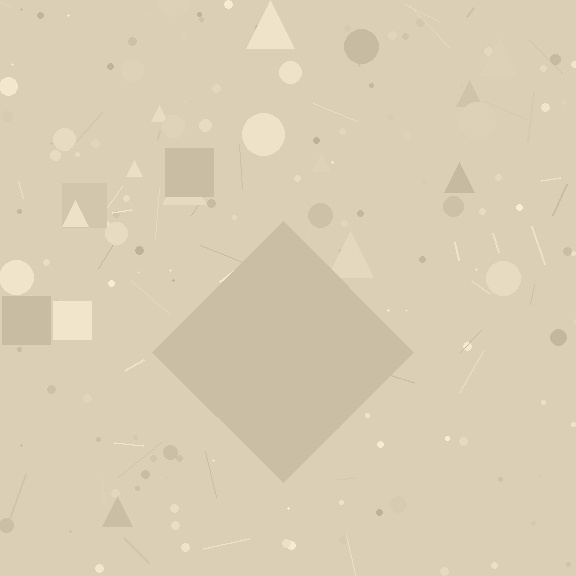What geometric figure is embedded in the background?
A diamond is embedded in the background.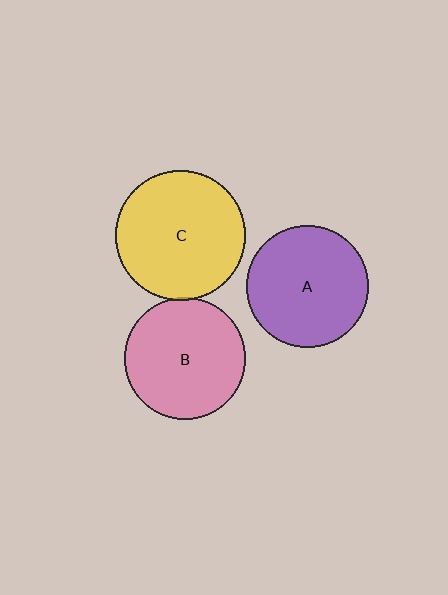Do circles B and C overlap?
Yes.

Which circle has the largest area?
Circle C (yellow).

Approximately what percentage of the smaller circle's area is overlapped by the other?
Approximately 5%.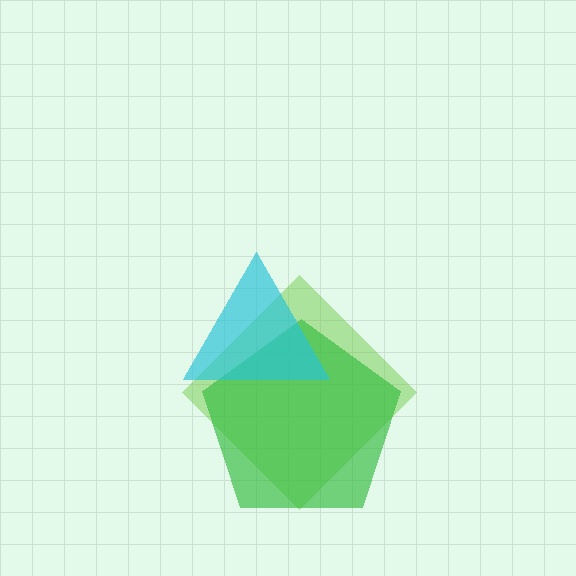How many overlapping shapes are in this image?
There are 3 overlapping shapes in the image.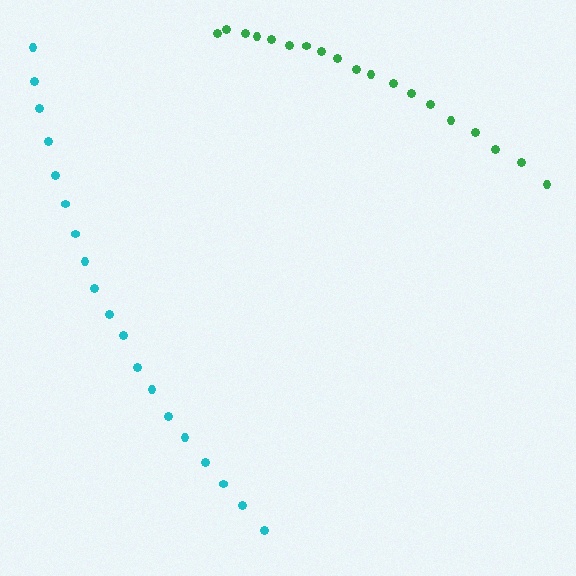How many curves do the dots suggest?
There are 2 distinct paths.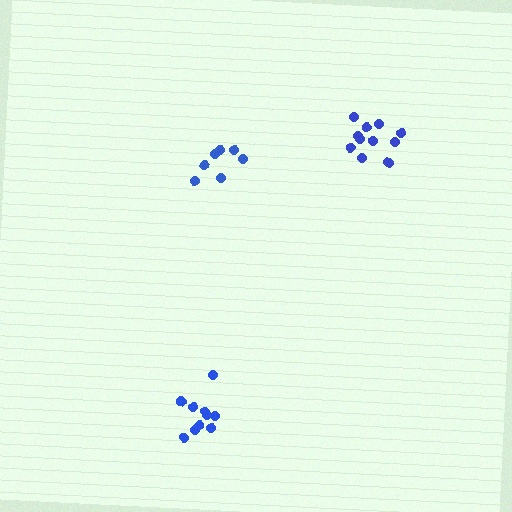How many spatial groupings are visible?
There are 3 spatial groupings.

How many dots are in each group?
Group 1: 10 dots, Group 2: 11 dots, Group 3: 7 dots (28 total).